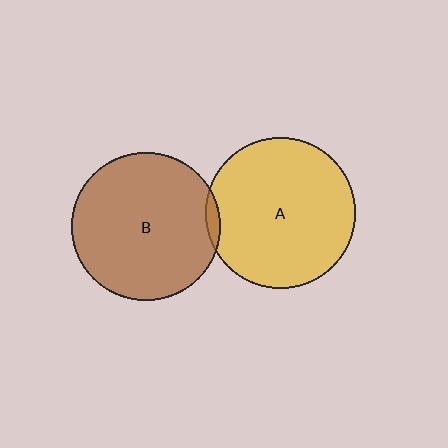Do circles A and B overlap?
Yes.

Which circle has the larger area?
Circle A (yellow).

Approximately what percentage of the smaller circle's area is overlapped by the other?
Approximately 5%.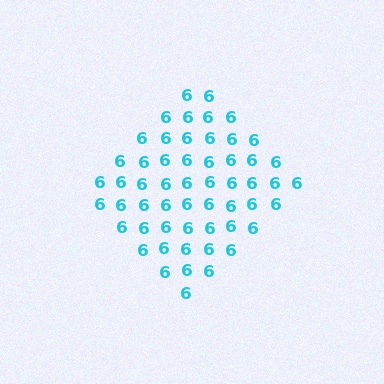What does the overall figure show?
The overall figure shows a diamond.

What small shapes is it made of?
It is made of small digit 6's.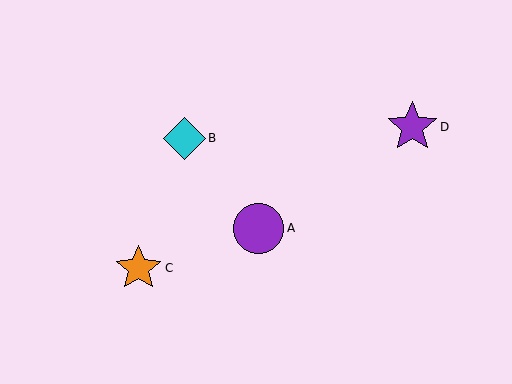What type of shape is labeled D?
Shape D is a purple star.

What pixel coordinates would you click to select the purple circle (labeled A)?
Click at (258, 228) to select the purple circle A.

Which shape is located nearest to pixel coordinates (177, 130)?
The cyan diamond (labeled B) at (184, 138) is nearest to that location.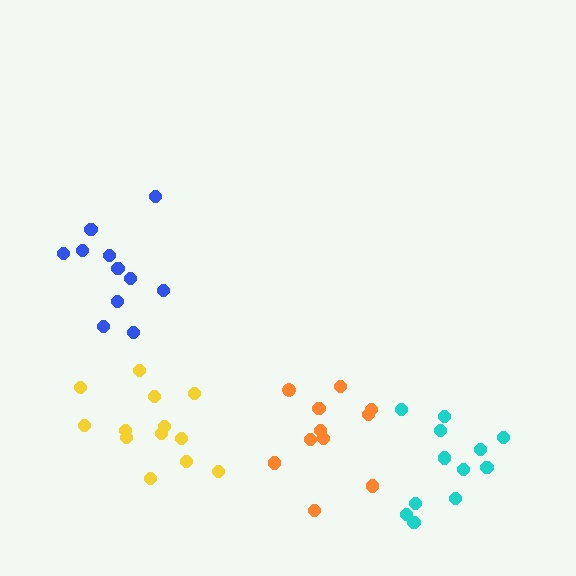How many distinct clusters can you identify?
There are 4 distinct clusters.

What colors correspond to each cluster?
The clusters are colored: yellow, blue, orange, cyan.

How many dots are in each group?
Group 1: 13 dots, Group 2: 11 dots, Group 3: 11 dots, Group 4: 12 dots (47 total).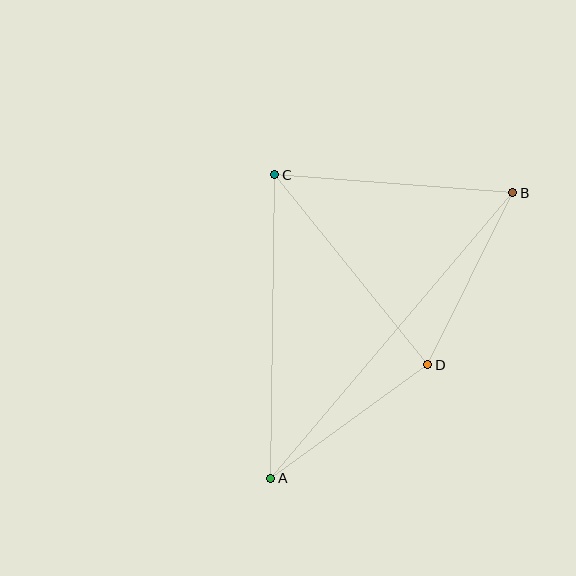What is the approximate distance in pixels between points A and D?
The distance between A and D is approximately 194 pixels.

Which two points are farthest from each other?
Points A and B are farthest from each other.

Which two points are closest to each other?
Points B and D are closest to each other.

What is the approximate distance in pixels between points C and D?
The distance between C and D is approximately 244 pixels.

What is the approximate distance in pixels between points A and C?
The distance between A and C is approximately 304 pixels.